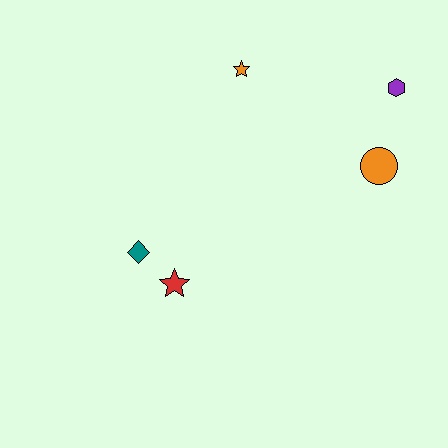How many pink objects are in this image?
There are no pink objects.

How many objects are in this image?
There are 5 objects.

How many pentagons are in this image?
There are no pentagons.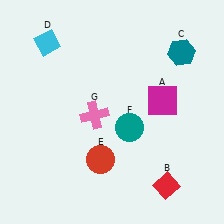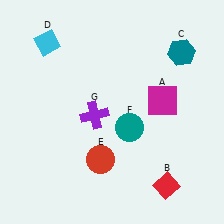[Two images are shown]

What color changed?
The cross (G) changed from pink in Image 1 to purple in Image 2.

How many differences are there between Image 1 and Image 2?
There is 1 difference between the two images.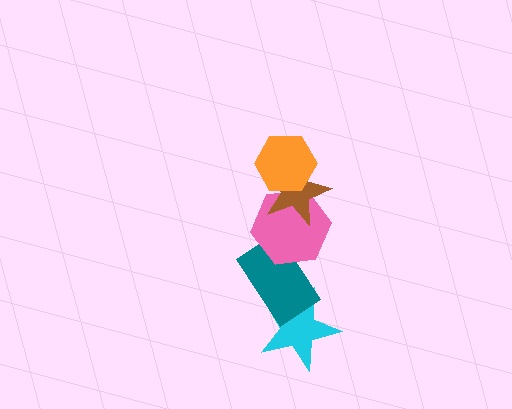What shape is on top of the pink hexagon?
The brown star is on top of the pink hexagon.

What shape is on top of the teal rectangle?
The pink hexagon is on top of the teal rectangle.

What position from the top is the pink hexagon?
The pink hexagon is 3rd from the top.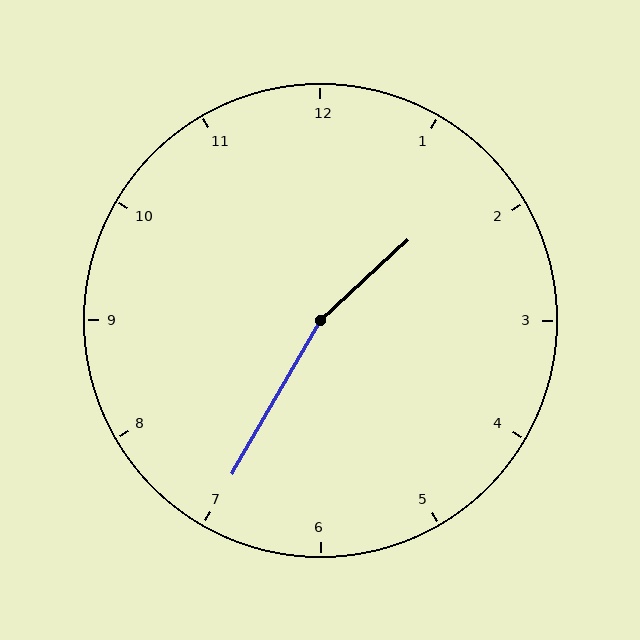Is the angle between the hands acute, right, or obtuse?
It is obtuse.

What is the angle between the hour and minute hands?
Approximately 162 degrees.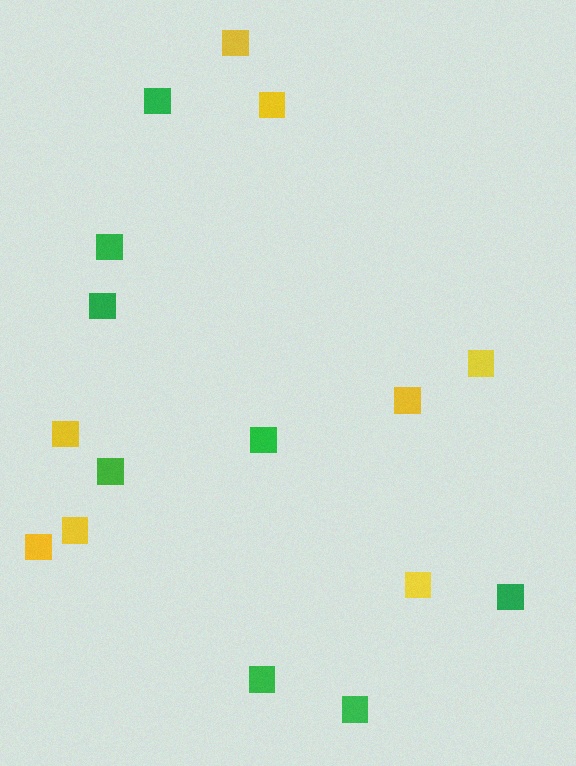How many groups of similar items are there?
There are 2 groups: one group of yellow squares (8) and one group of green squares (8).